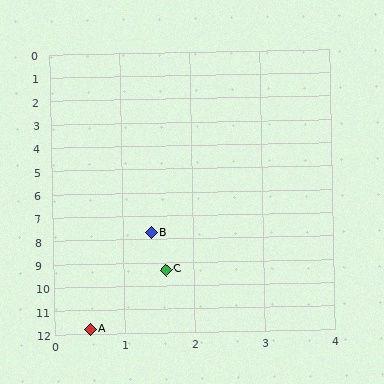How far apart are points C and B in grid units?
Points C and B are about 1.6 grid units apart.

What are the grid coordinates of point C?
Point C is at approximately (1.6, 9.3).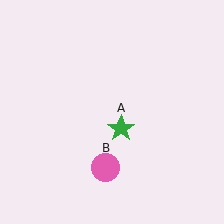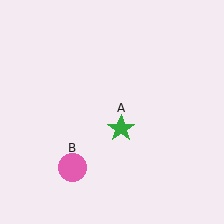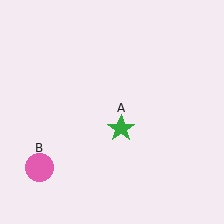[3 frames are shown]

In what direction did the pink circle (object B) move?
The pink circle (object B) moved left.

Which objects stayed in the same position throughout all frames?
Green star (object A) remained stationary.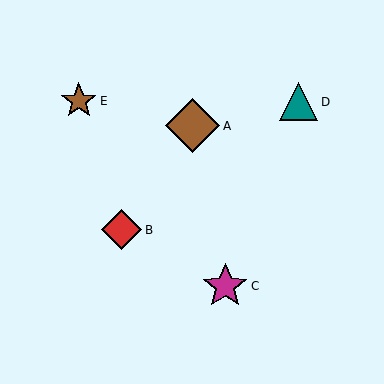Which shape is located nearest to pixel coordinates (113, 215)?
The red diamond (labeled B) at (122, 230) is nearest to that location.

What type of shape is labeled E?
Shape E is a brown star.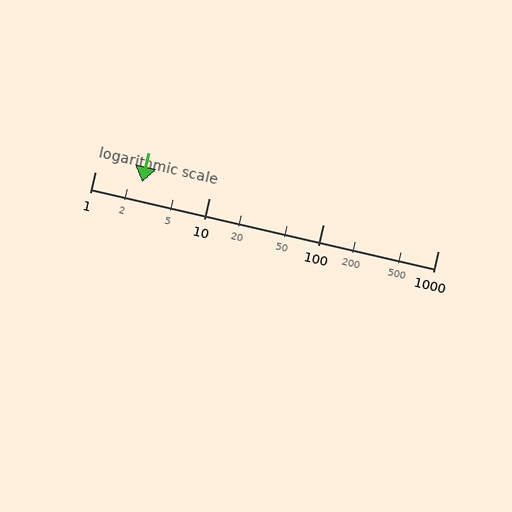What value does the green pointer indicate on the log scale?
The pointer indicates approximately 2.6.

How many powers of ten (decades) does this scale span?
The scale spans 3 decades, from 1 to 1000.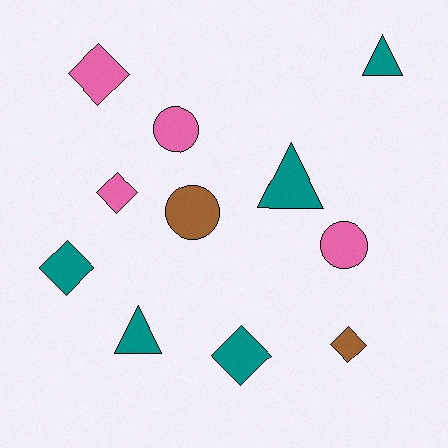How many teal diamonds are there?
There are 2 teal diamonds.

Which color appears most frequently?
Teal, with 5 objects.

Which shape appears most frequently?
Diamond, with 5 objects.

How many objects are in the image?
There are 11 objects.